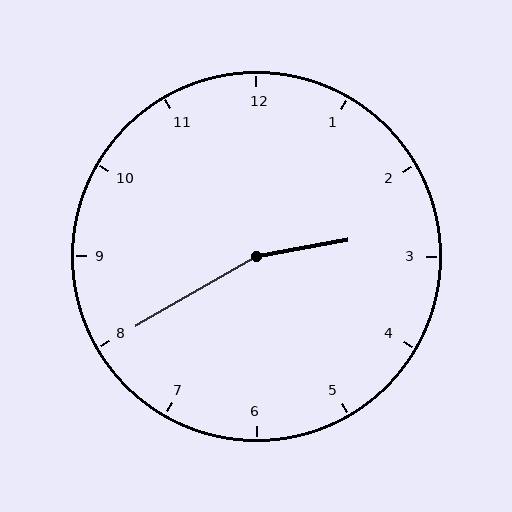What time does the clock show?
2:40.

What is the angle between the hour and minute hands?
Approximately 160 degrees.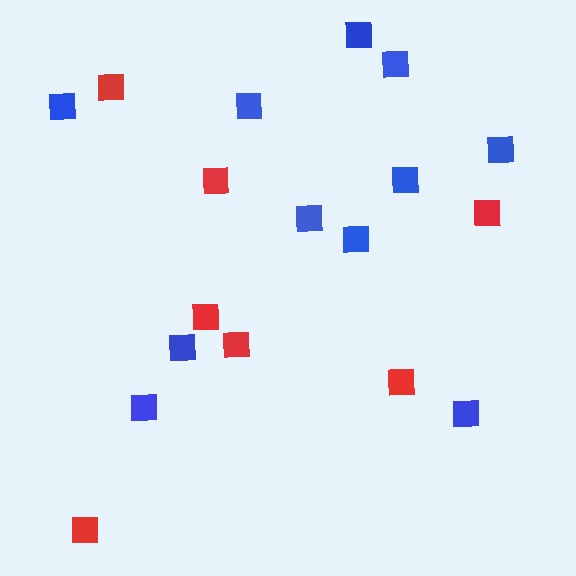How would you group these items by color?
There are 2 groups: one group of red squares (7) and one group of blue squares (11).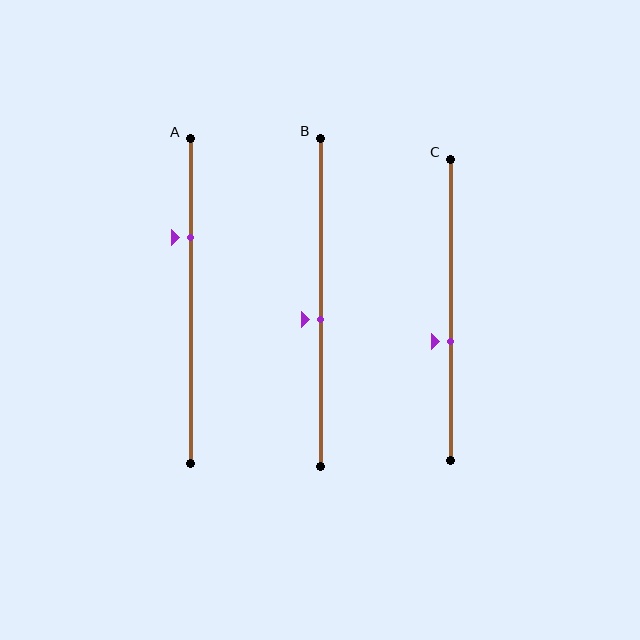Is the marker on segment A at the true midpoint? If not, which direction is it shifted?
No, the marker on segment A is shifted upward by about 20% of the segment length.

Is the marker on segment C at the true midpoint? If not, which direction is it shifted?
No, the marker on segment C is shifted downward by about 10% of the segment length.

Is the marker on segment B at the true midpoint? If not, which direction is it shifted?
No, the marker on segment B is shifted downward by about 5% of the segment length.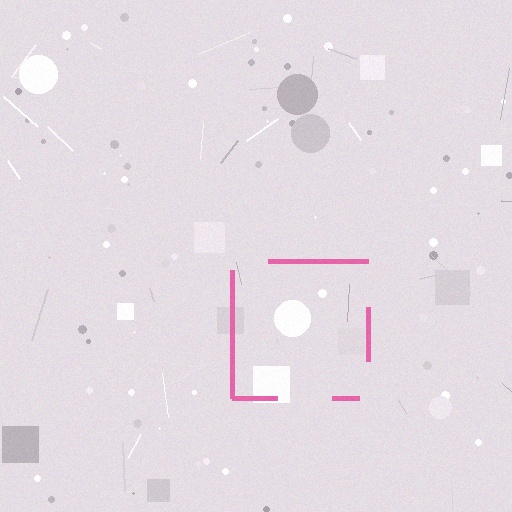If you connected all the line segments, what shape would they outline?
They would outline a square.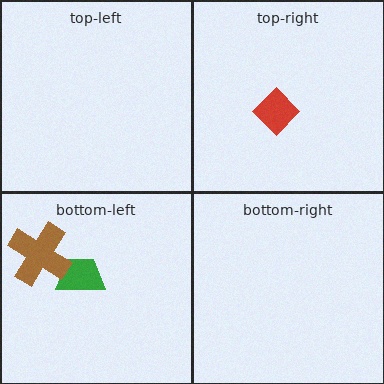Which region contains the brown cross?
The bottom-left region.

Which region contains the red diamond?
The top-right region.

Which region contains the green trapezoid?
The bottom-left region.